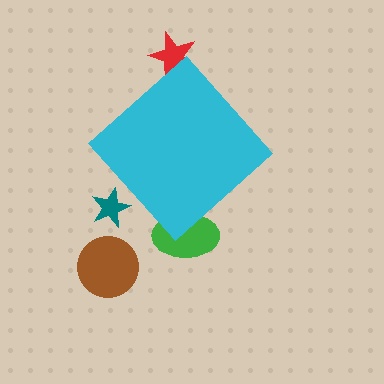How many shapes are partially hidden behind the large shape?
3 shapes are partially hidden.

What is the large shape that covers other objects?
A cyan diamond.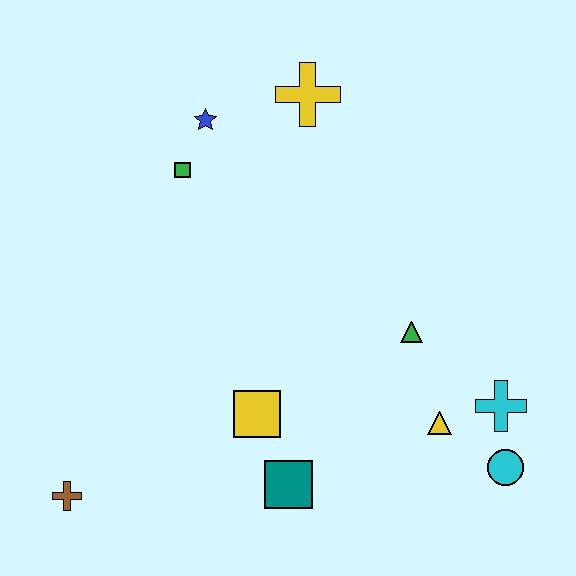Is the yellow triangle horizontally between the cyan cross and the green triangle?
Yes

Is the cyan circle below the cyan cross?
Yes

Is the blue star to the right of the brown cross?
Yes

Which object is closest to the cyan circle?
The cyan cross is closest to the cyan circle.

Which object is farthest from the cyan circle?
The blue star is farthest from the cyan circle.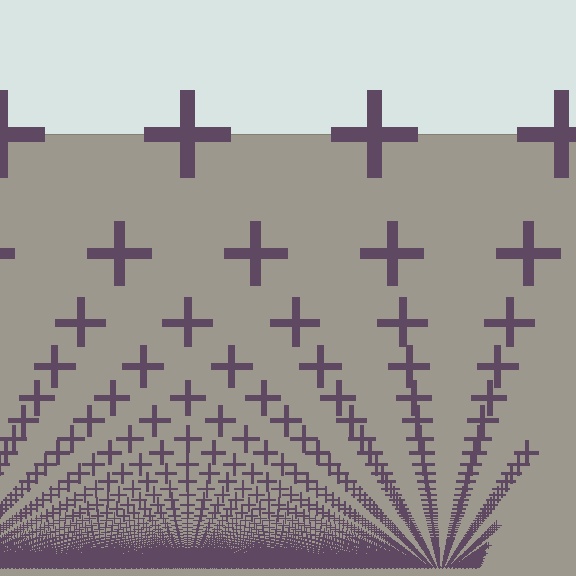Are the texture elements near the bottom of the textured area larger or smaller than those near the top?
Smaller. The gradient is inverted — elements near the bottom are smaller and denser.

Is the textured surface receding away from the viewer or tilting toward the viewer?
The surface appears to tilt toward the viewer. Texture elements get larger and sparser toward the top.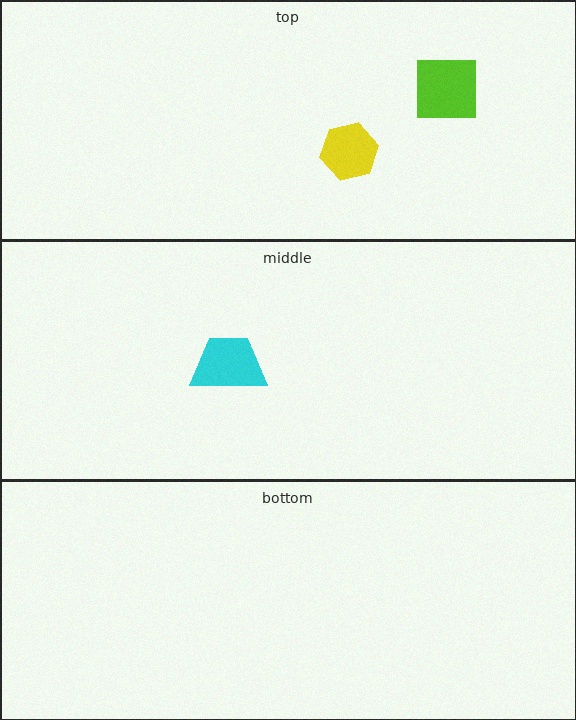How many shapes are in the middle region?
1.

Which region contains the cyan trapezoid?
The middle region.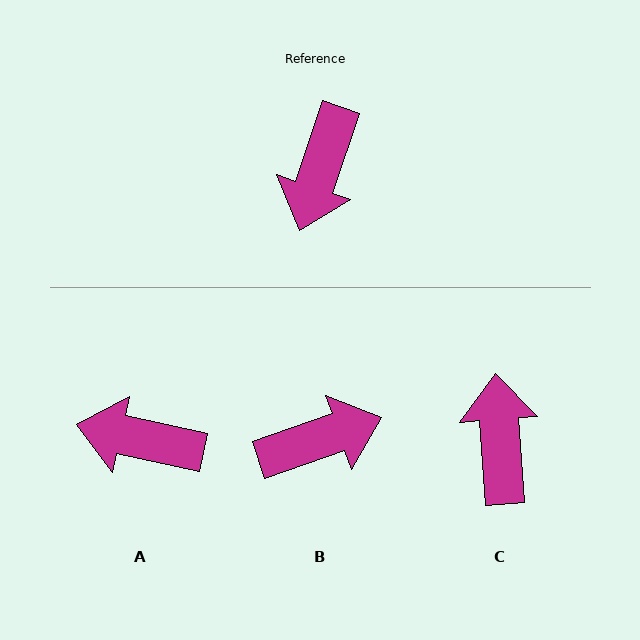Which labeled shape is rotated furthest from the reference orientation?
C, about 157 degrees away.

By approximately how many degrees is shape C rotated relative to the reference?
Approximately 157 degrees clockwise.